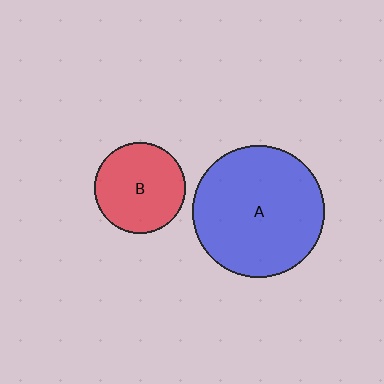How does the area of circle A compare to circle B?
Approximately 2.1 times.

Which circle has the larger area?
Circle A (blue).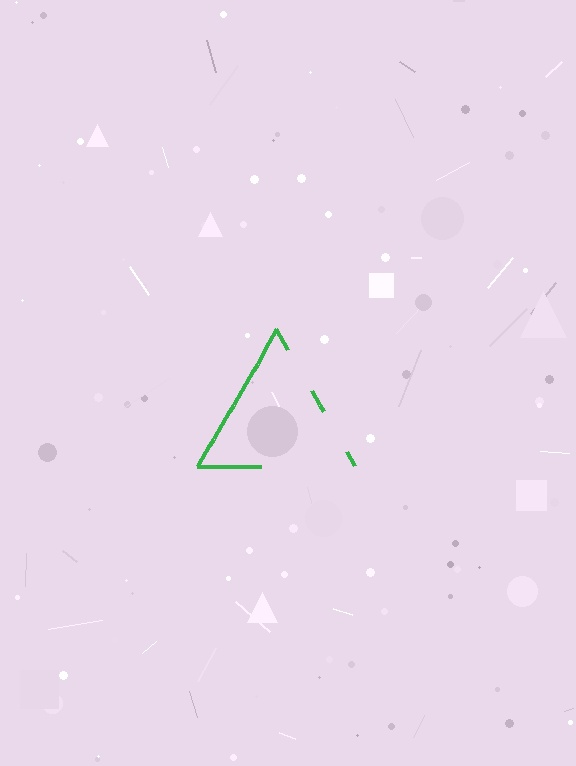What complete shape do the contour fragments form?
The contour fragments form a triangle.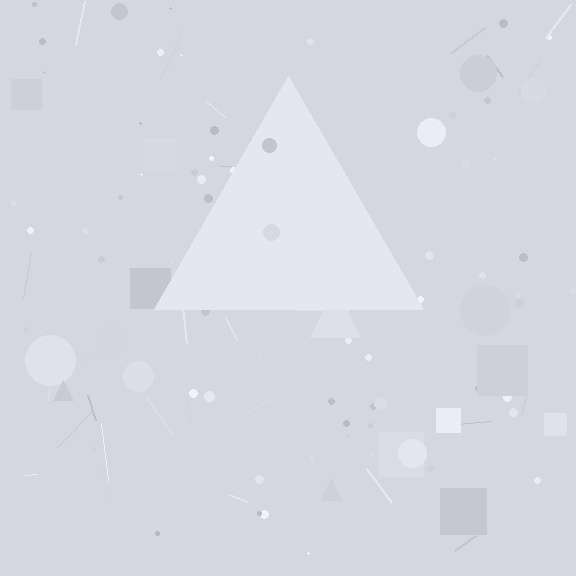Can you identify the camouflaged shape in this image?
The camouflaged shape is a triangle.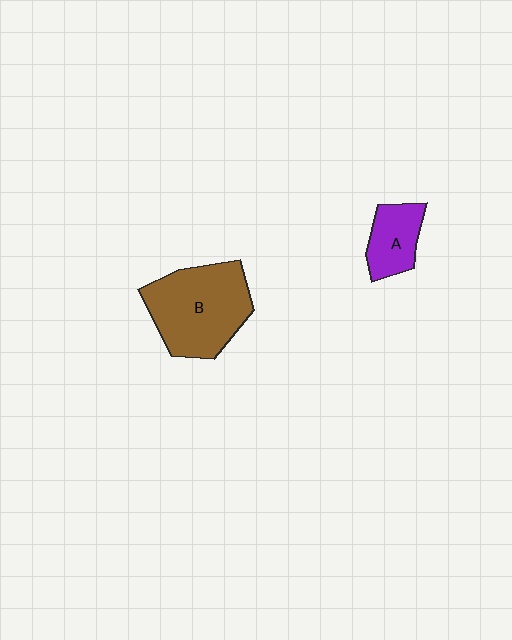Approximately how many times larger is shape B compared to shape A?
Approximately 2.2 times.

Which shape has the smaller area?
Shape A (purple).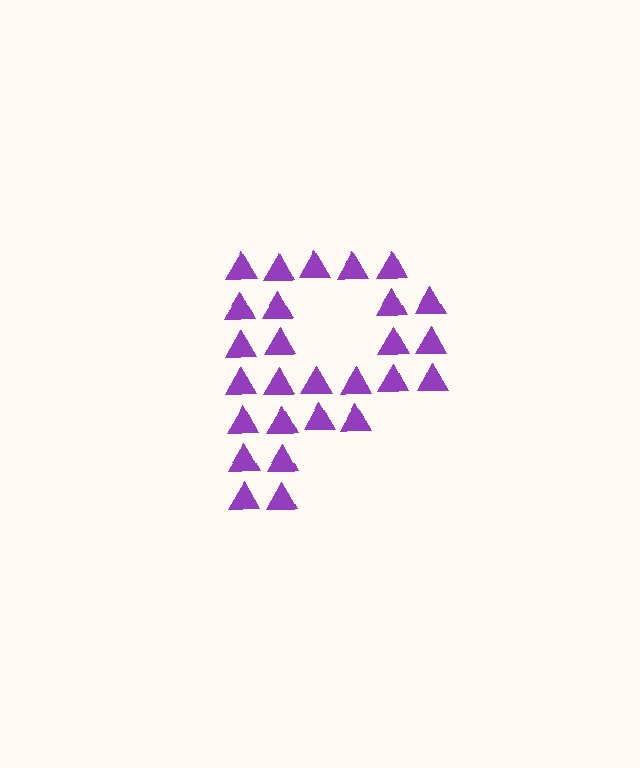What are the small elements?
The small elements are triangles.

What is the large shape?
The large shape is the letter P.